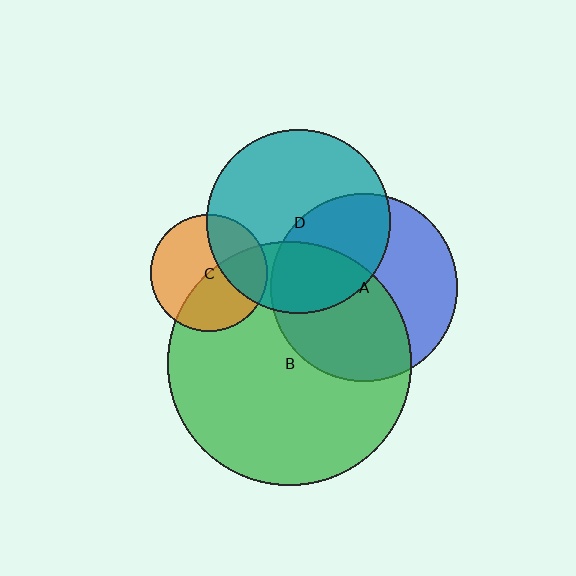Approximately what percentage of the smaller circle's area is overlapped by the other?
Approximately 30%.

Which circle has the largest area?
Circle B (green).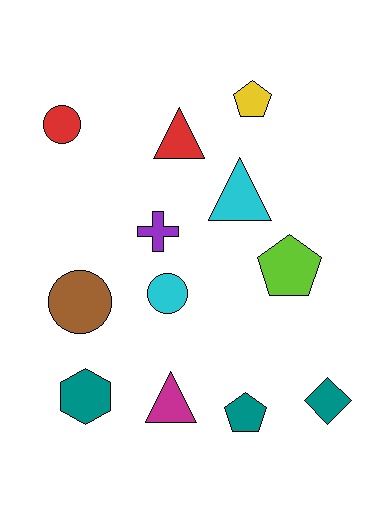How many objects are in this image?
There are 12 objects.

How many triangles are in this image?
There are 3 triangles.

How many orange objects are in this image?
There are no orange objects.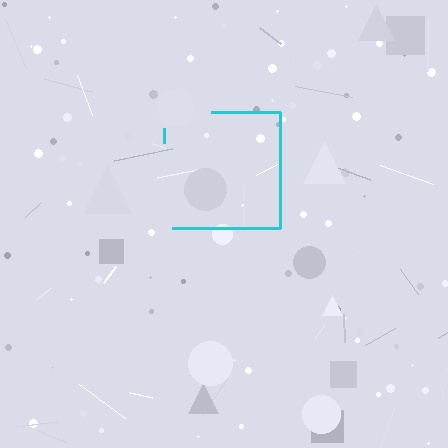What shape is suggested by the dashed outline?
The dashed outline suggests a square.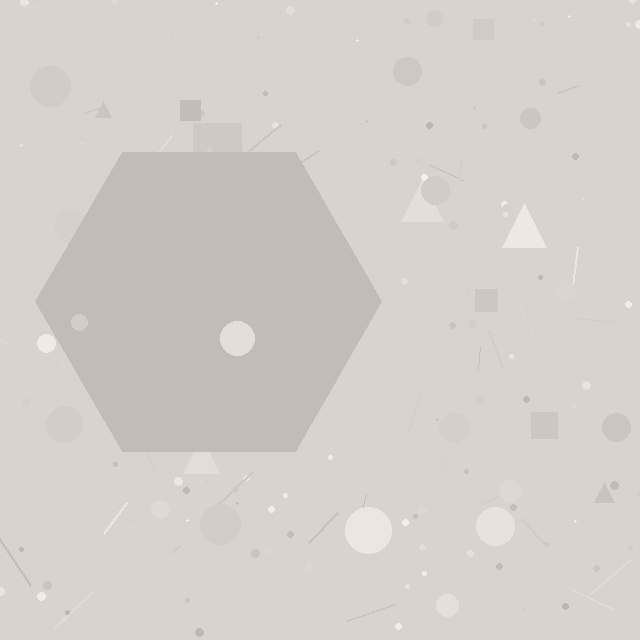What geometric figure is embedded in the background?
A hexagon is embedded in the background.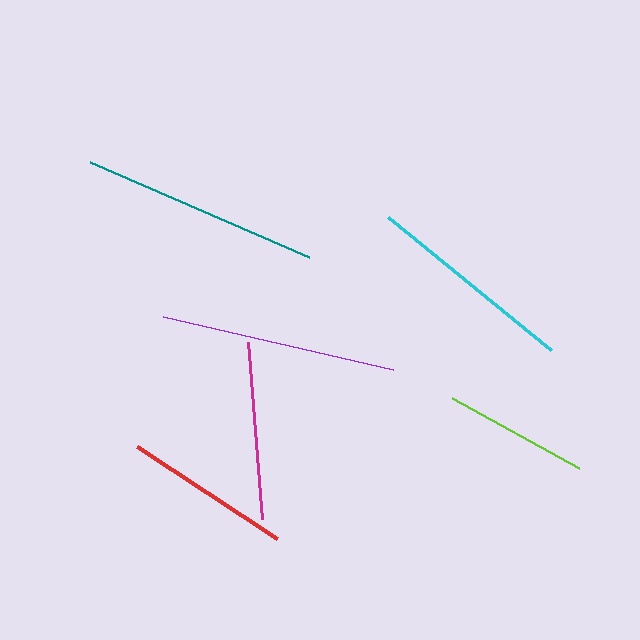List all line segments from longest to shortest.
From longest to shortest: teal, purple, cyan, magenta, red, lime.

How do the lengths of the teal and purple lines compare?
The teal and purple lines are approximately the same length.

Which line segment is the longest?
The teal line is the longest at approximately 238 pixels.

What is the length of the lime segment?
The lime segment is approximately 144 pixels long.